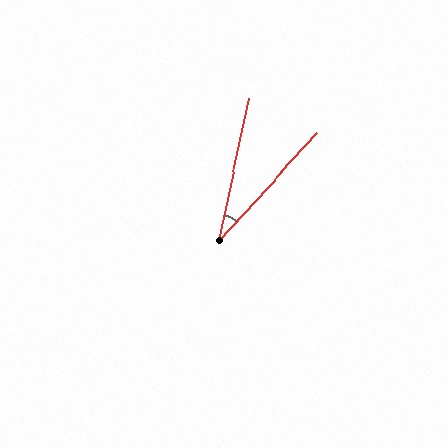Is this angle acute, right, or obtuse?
It is acute.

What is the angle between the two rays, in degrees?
Approximately 30 degrees.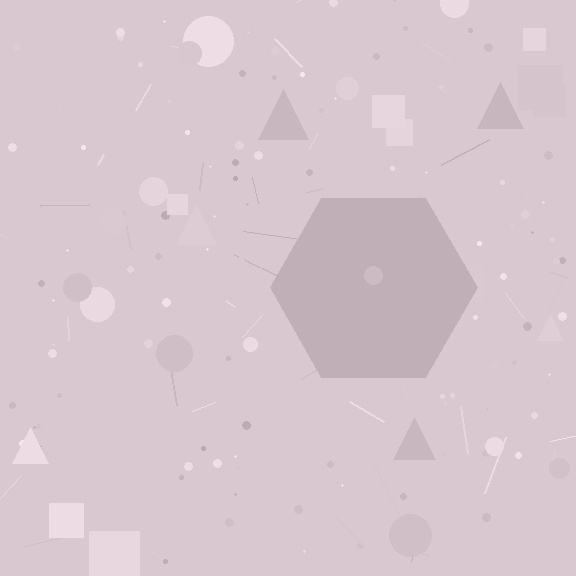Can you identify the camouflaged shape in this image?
The camouflaged shape is a hexagon.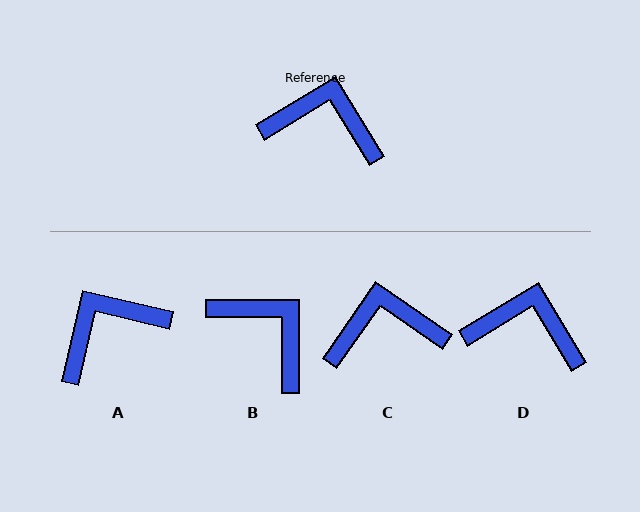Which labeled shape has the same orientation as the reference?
D.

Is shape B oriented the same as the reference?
No, it is off by about 31 degrees.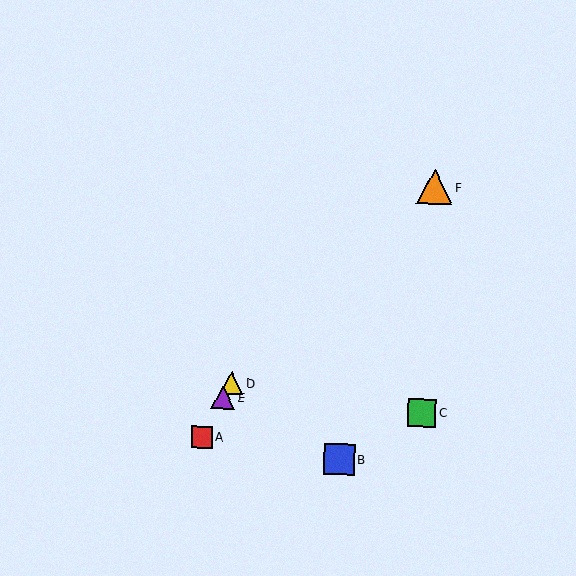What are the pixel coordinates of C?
Object C is at (422, 413).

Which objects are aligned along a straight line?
Objects A, D, E are aligned along a straight line.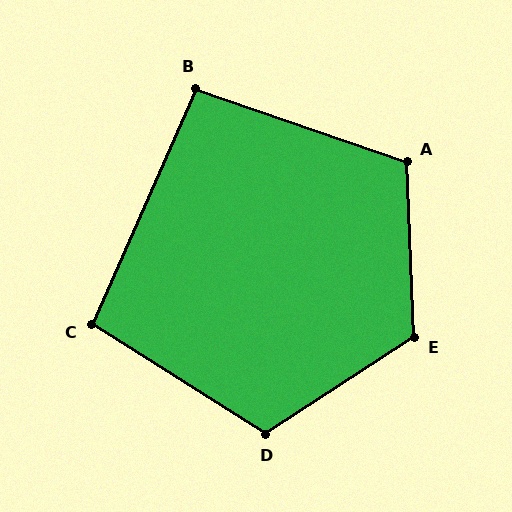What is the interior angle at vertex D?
Approximately 115 degrees (obtuse).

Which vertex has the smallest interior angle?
B, at approximately 95 degrees.